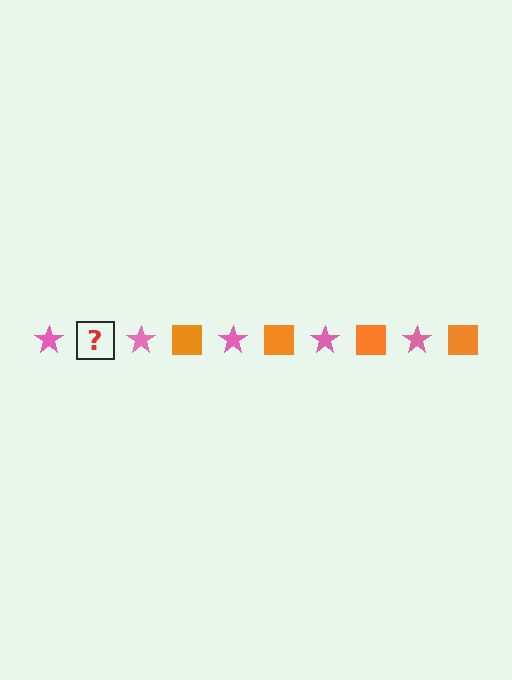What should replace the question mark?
The question mark should be replaced with an orange square.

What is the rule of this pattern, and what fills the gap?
The rule is that the pattern alternates between pink star and orange square. The gap should be filled with an orange square.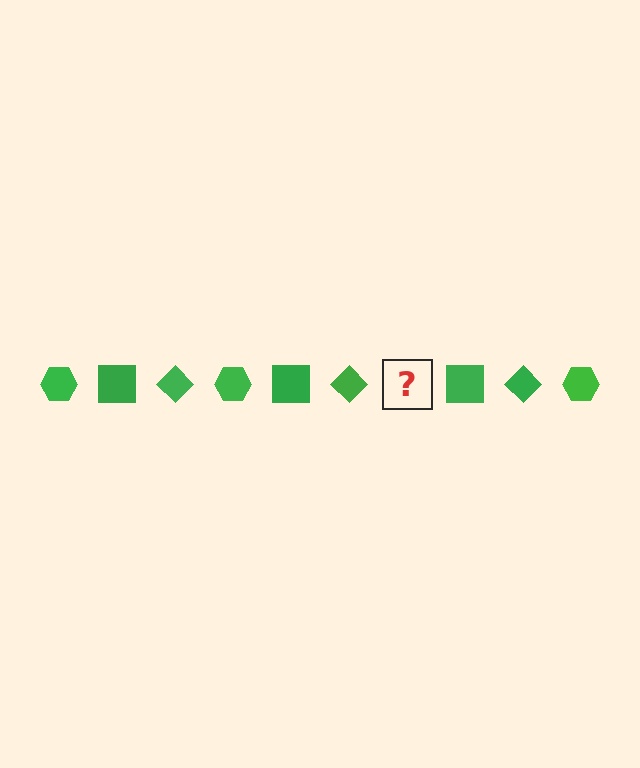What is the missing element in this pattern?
The missing element is a green hexagon.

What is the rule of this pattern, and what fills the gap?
The rule is that the pattern cycles through hexagon, square, diamond shapes in green. The gap should be filled with a green hexagon.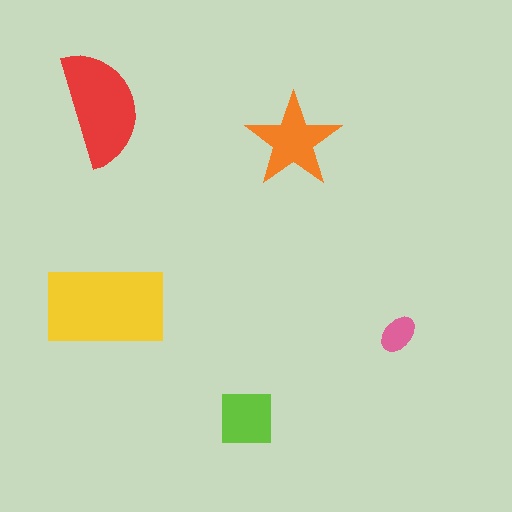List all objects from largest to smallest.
The yellow rectangle, the red semicircle, the orange star, the lime square, the pink ellipse.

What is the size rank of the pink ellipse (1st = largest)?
5th.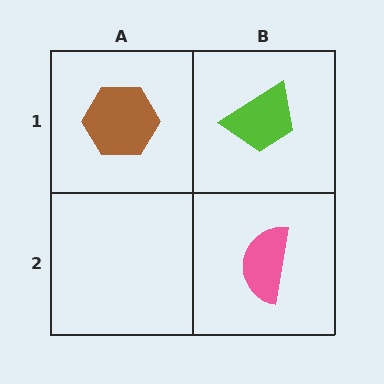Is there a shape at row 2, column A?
No, that cell is empty.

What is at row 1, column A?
A brown hexagon.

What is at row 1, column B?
A lime trapezoid.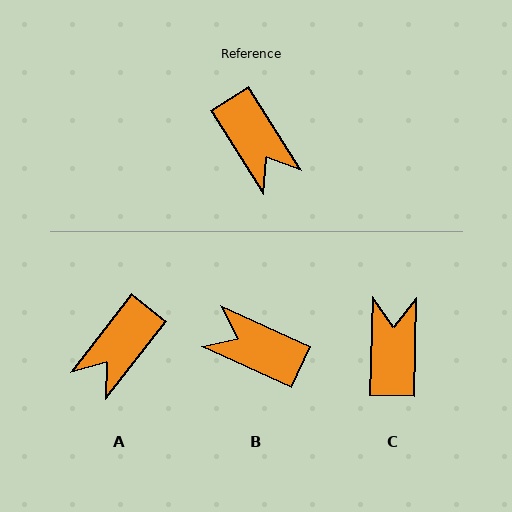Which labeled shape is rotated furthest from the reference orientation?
B, about 147 degrees away.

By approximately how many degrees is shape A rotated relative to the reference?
Approximately 70 degrees clockwise.